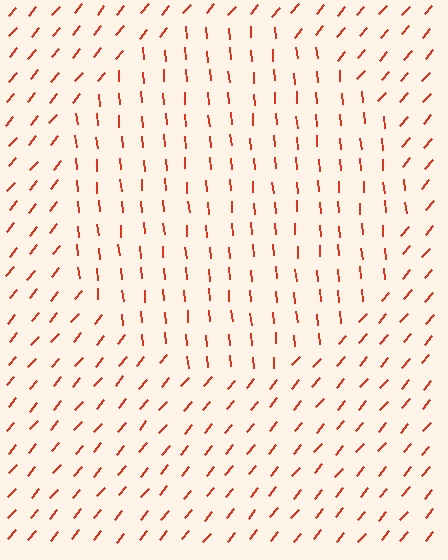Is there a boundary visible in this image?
Yes, there is a texture boundary formed by a change in line orientation.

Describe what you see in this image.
The image is filled with small red line segments. A circle region in the image has lines oriented differently from the surrounding lines, creating a visible texture boundary.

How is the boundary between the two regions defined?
The boundary is defined purely by a change in line orientation (approximately 45 degrees difference). All lines are the same color and thickness.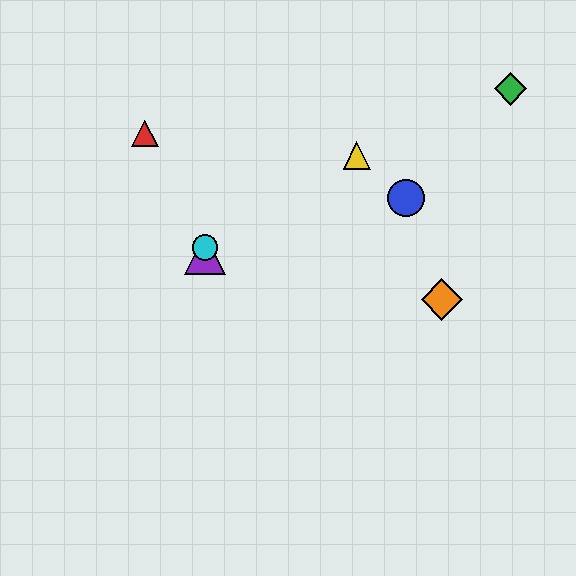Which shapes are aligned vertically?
The purple triangle, the cyan circle are aligned vertically.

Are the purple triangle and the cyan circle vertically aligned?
Yes, both are at x≈205.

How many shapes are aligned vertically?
2 shapes (the purple triangle, the cyan circle) are aligned vertically.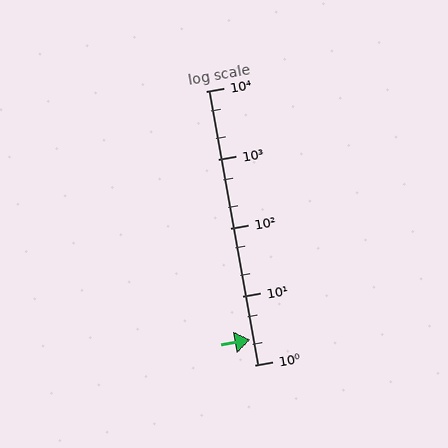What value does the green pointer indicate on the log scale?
The pointer indicates approximately 2.3.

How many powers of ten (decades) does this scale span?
The scale spans 4 decades, from 1 to 10000.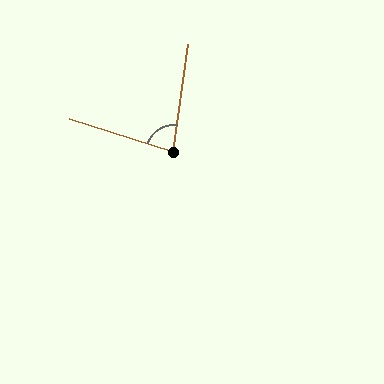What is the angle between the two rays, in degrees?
Approximately 80 degrees.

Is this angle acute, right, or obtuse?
It is acute.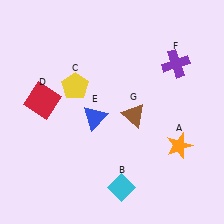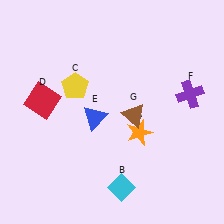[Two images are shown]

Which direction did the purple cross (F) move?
The purple cross (F) moved down.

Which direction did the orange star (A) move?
The orange star (A) moved left.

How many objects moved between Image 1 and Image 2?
2 objects moved between the two images.